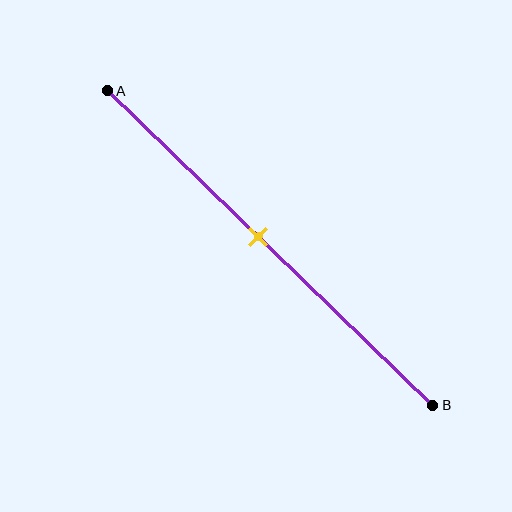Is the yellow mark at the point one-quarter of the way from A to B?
No, the mark is at about 45% from A, not at the 25% one-quarter point.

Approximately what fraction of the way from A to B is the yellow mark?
The yellow mark is approximately 45% of the way from A to B.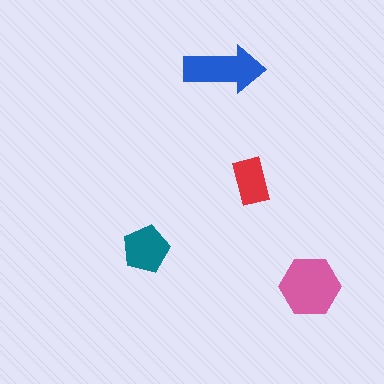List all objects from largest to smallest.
The pink hexagon, the blue arrow, the teal pentagon, the red rectangle.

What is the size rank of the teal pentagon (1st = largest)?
3rd.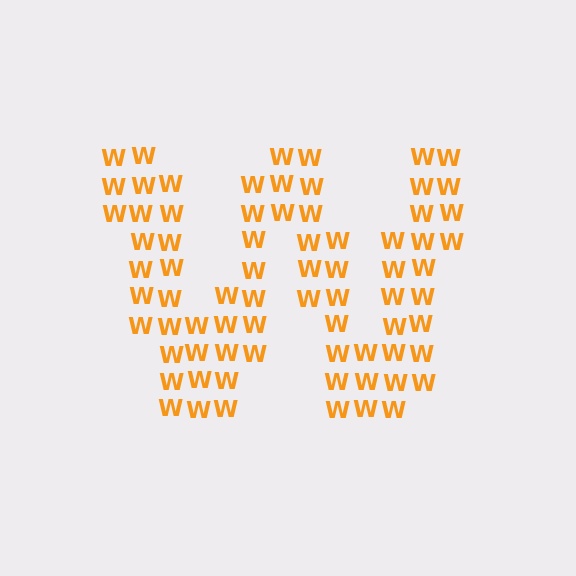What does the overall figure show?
The overall figure shows the letter W.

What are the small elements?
The small elements are letter W's.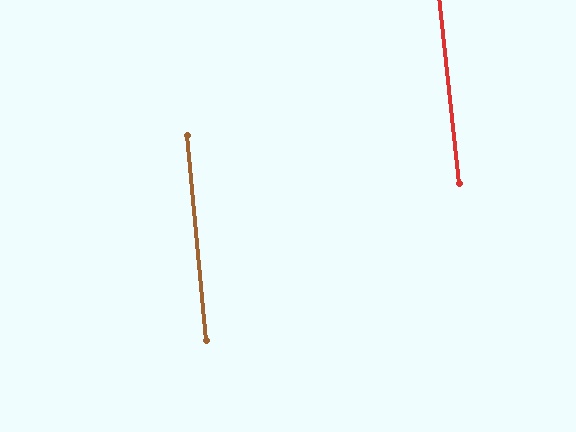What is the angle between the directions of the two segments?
Approximately 1 degree.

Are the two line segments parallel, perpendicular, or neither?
Parallel — their directions differ by only 0.6°.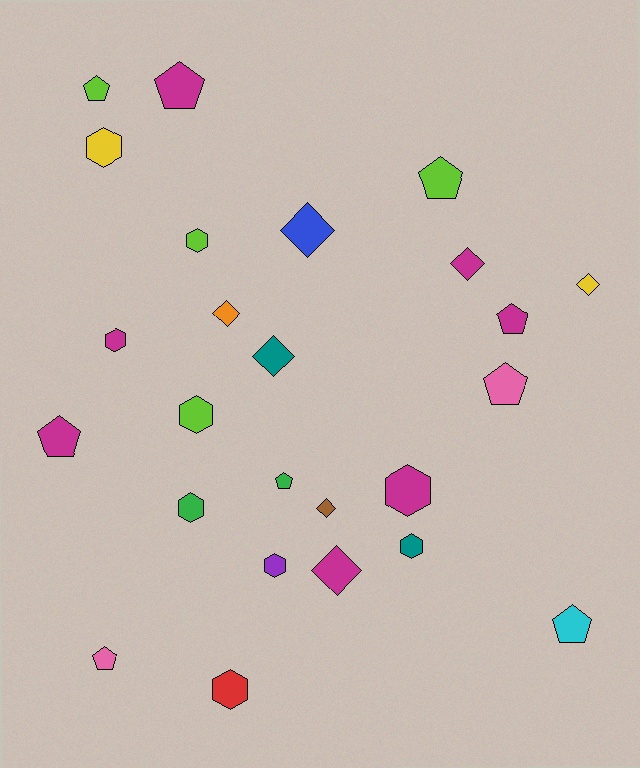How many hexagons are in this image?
There are 9 hexagons.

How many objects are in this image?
There are 25 objects.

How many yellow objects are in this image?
There are 2 yellow objects.